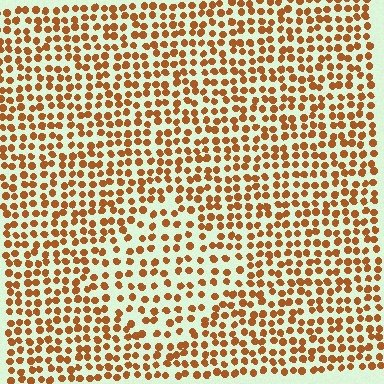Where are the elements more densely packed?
The elements are more densely packed outside the diamond boundary.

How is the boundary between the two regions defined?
The boundary is defined by a change in element density (approximately 1.5x ratio). All elements are the same color, size, and shape.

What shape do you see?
I see a diamond.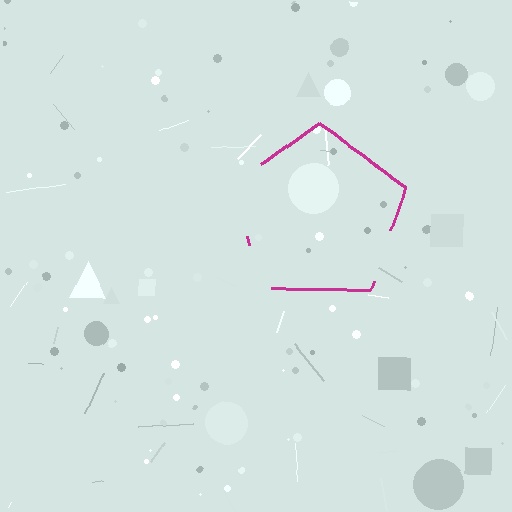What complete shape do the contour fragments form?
The contour fragments form a pentagon.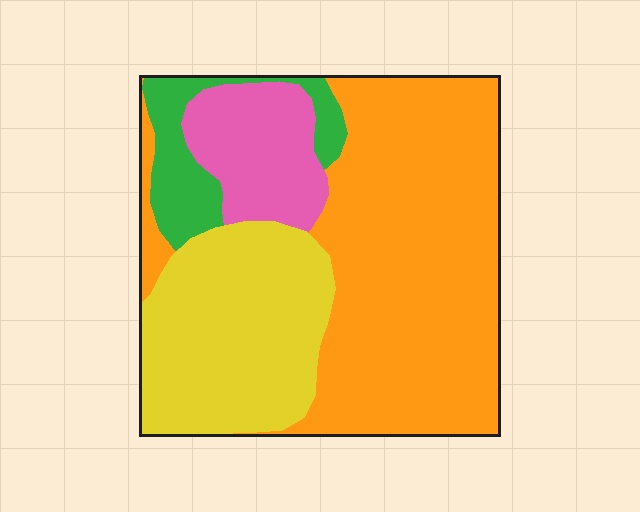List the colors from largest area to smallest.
From largest to smallest: orange, yellow, pink, green.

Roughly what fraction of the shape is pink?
Pink takes up about one eighth (1/8) of the shape.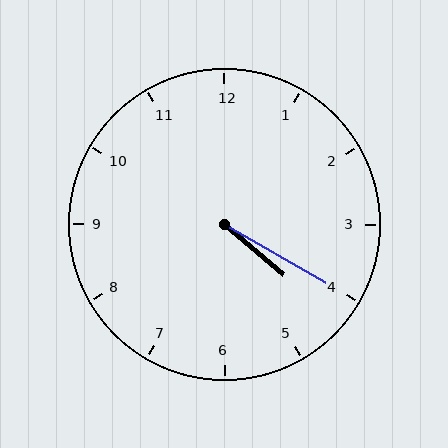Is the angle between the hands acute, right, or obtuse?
It is acute.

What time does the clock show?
4:20.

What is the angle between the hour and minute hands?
Approximately 10 degrees.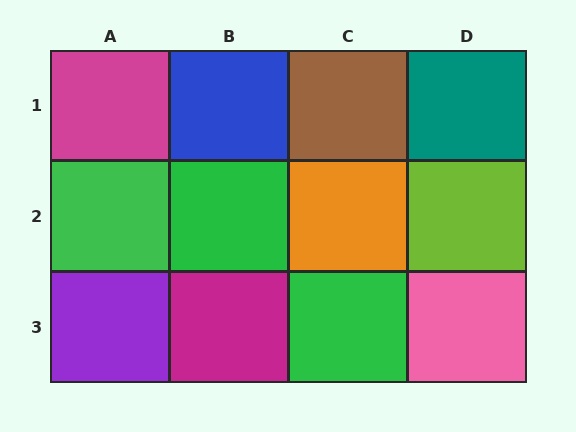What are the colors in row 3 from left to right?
Purple, magenta, green, pink.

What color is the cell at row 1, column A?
Magenta.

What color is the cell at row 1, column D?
Teal.